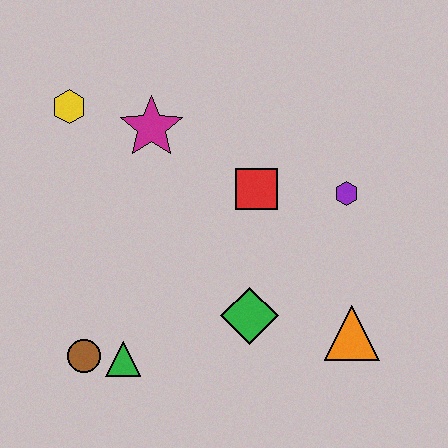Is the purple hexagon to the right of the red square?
Yes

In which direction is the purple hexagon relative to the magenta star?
The purple hexagon is to the right of the magenta star.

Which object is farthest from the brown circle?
The purple hexagon is farthest from the brown circle.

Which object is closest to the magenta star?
The yellow hexagon is closest to the magenta star.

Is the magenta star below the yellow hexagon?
Yes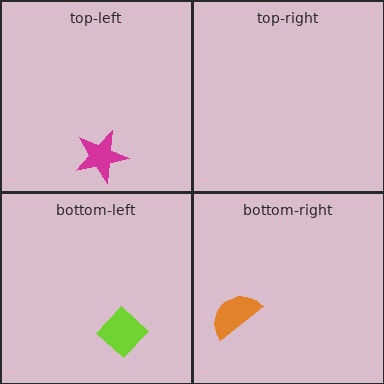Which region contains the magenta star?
The top-left region.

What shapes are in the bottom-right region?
The orange semicircle.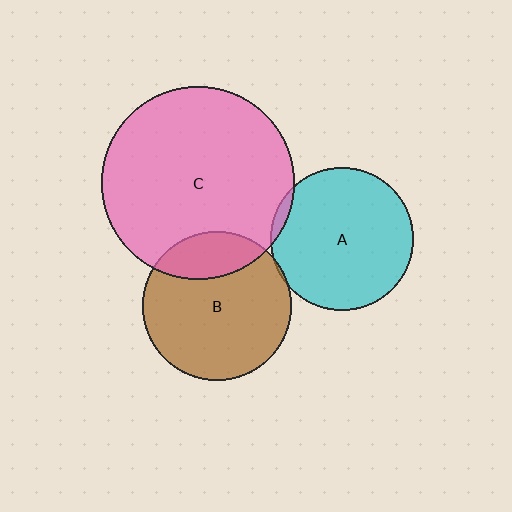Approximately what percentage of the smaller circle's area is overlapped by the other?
Approximately 20%.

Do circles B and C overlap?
Yes.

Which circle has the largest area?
Circle C (pink).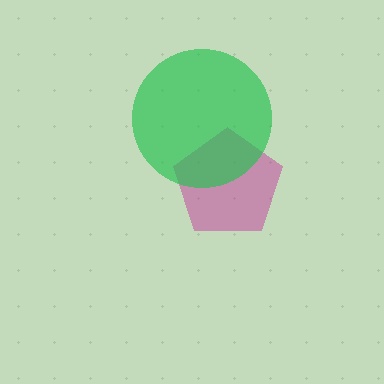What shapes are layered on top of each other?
The layered shapes are: a magenta pentagon, a green circle.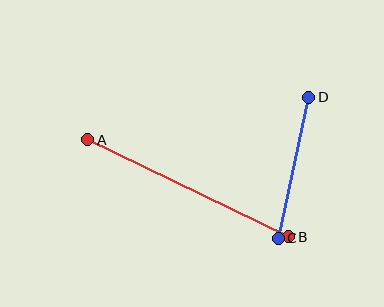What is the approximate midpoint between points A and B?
The midpoint is at approximately (188, 188) pixels.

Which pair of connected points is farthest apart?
Points A and B are farthest apart.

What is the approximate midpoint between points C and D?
The midpoint is at approximately (294, 168) pixels.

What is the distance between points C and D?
The distance is approximately 144 pixels.